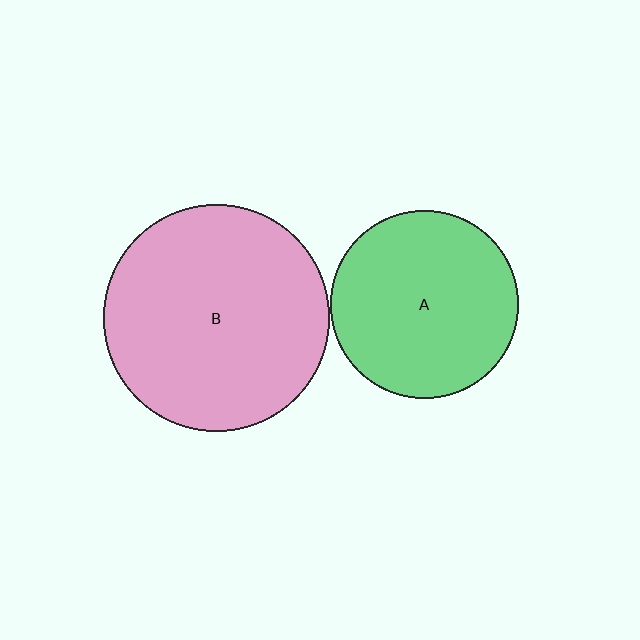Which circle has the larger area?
Circle B (pink).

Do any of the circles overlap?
No, none of the circles overlap.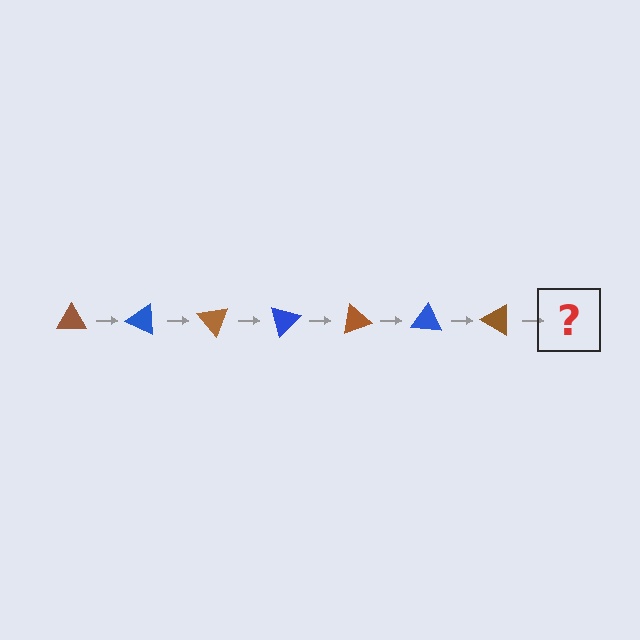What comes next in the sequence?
The next element should be a blue triangle, rotated 175 degrees from the start.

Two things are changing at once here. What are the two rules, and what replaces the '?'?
The two rules are that it rotates 25 degrees each step and the color cycles through brown and blue. The '?' should be a blue triangle, rotated 175 degrees from the start.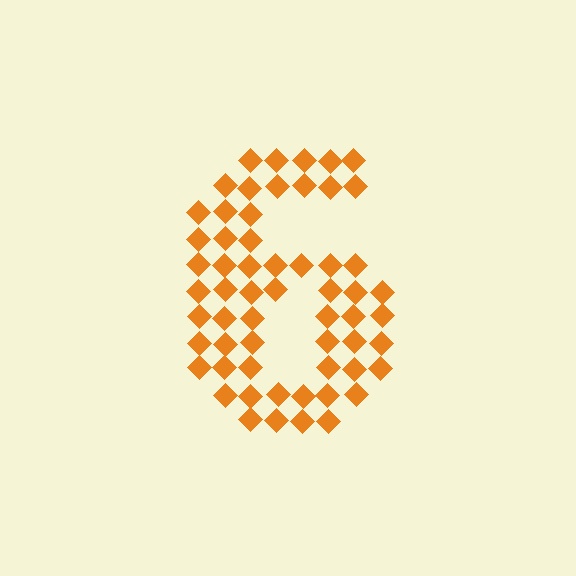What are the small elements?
The small elements are diamonds.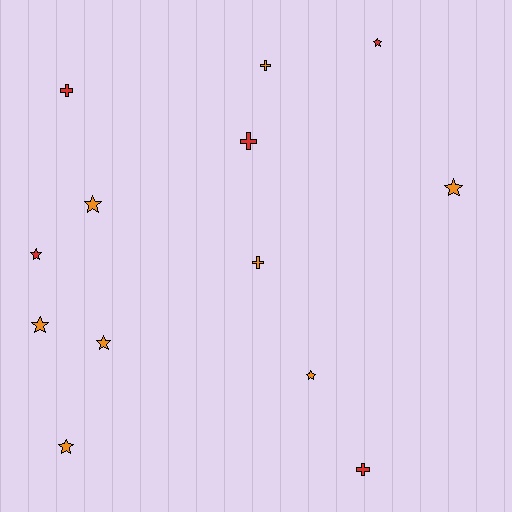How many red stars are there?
There are 2 red stars.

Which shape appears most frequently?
Star, with 8 objects.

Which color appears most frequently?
Orange, with 8 objects.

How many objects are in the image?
There are 13 objects.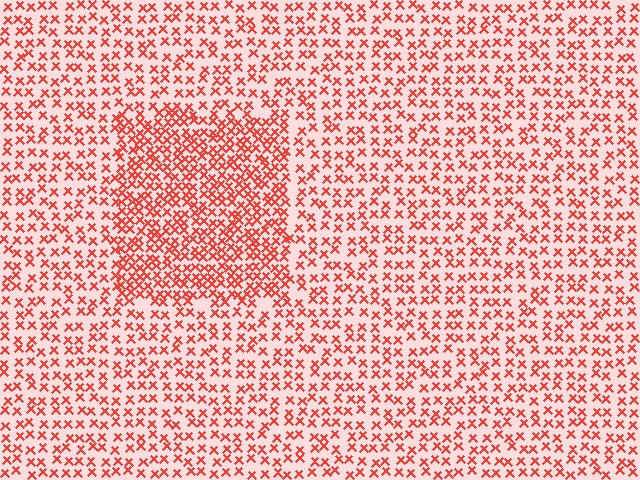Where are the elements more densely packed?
The elements are more densely packed inside the rectangle boundary.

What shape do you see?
I see a rectangle.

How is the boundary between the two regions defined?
The boundary is defined by a change in element density (approximately 1.8x ratio). All elements are the same color, size, and shape.